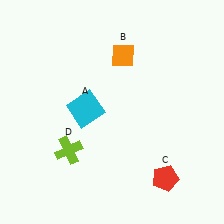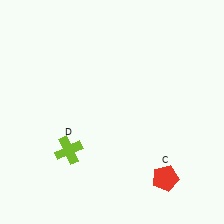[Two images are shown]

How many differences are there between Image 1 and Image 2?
There are 2 differences between the two images.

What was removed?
The cyan square (A), the orange diamond (B) were removed in Image 2.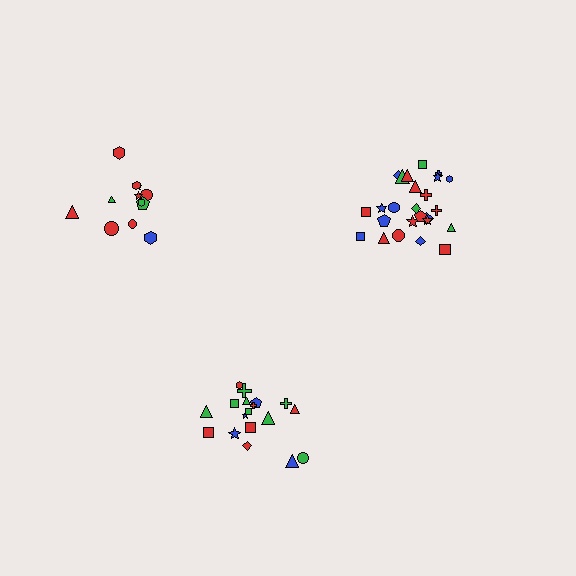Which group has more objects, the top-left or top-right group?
The top-right group.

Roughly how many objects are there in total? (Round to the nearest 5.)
Roughly 55 objects in total.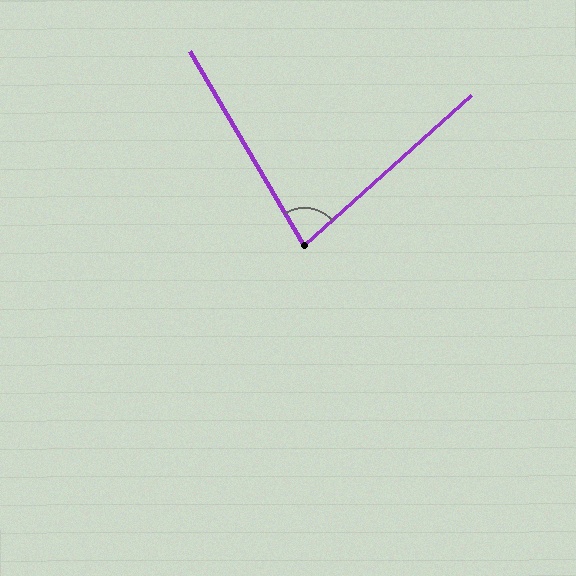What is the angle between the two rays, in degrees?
Approximately 79 degrees.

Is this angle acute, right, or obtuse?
It is acute.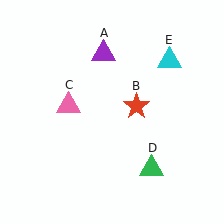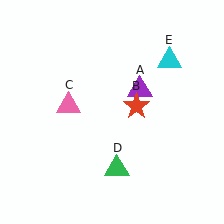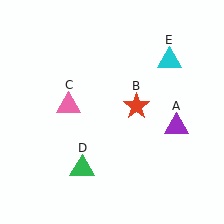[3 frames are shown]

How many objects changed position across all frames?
2 objects changed position: purple triangle (object A), green triangle (object D).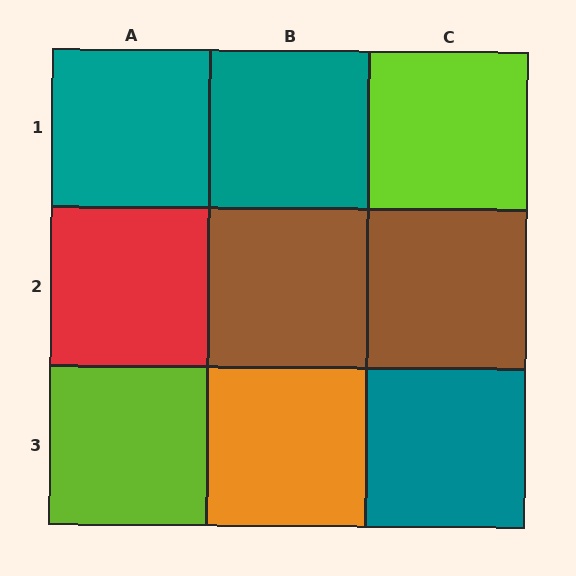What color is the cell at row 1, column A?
Teal.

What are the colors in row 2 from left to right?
Red, brown, brown.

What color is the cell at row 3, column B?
Orange.